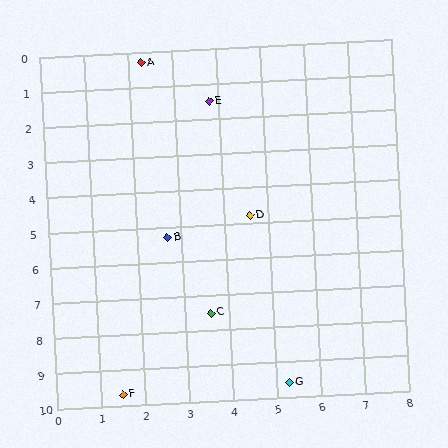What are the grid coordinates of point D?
Point D is at approximately (4.6, 4.8).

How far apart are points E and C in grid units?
Points E and C are about 6.0 grid units apart.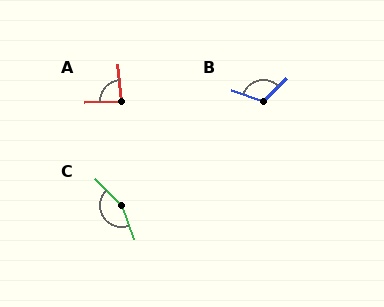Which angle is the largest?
C, at approximately 154 degrees.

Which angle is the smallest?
A, at approximately 85 degrees.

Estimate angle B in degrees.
Approximately 115 degrees.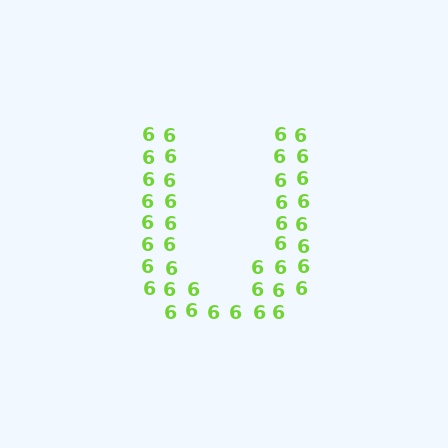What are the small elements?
The small elements are digit 6's.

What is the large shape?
The large shape is the letter U.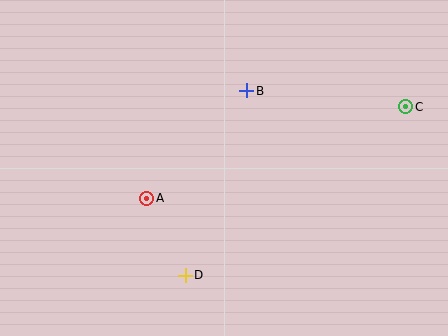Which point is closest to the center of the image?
Point B at (247, 91) is closest to the center.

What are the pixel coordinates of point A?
Point A is at (147, 198).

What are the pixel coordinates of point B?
Point B is at (247, 91).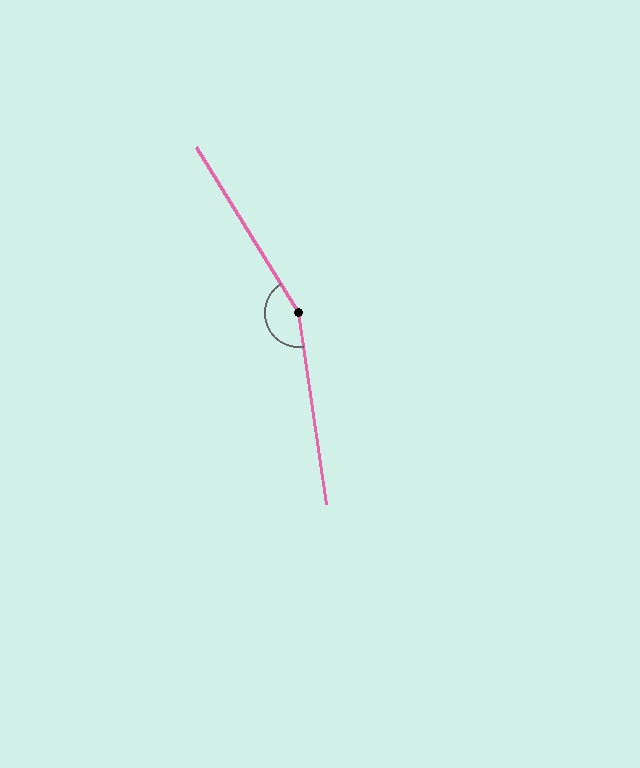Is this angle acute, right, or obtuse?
It is obtuse.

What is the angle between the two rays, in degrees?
Approximately 157 degrees.